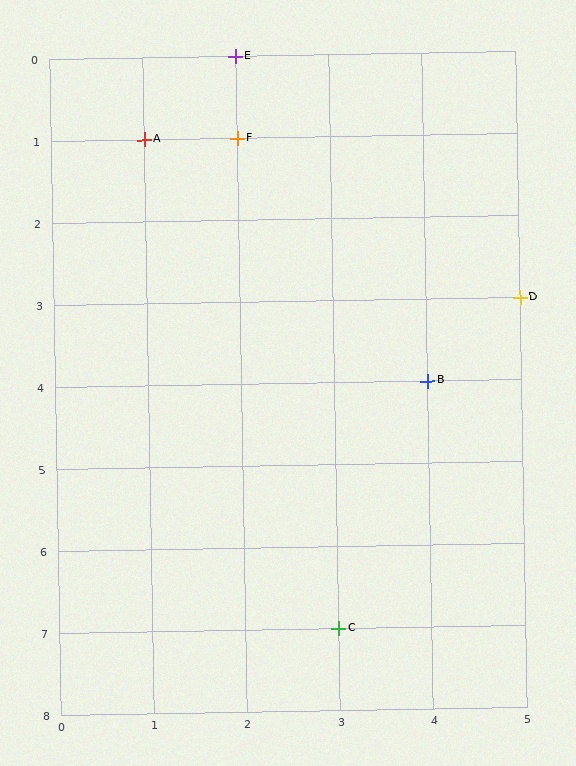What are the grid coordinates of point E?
Point E is at grid coordinates (2, 0).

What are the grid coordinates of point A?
Point A is at grid coordinates (1, 1).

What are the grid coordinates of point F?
Point F is at grid coordinates (2, 1).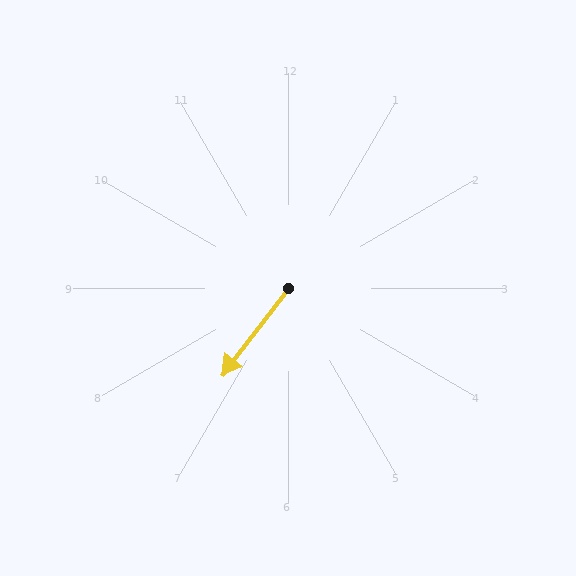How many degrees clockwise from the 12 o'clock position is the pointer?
Approximately 217 degrees.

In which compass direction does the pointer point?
Southwest.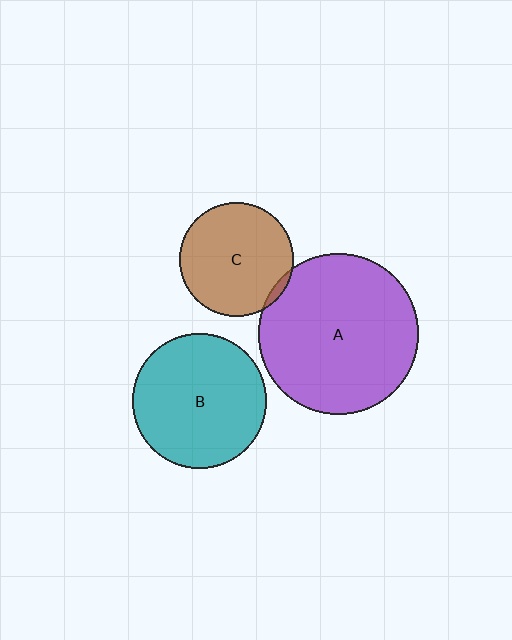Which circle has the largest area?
Circle A (purple).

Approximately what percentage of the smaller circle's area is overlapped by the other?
Approximately 5%.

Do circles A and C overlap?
Yes.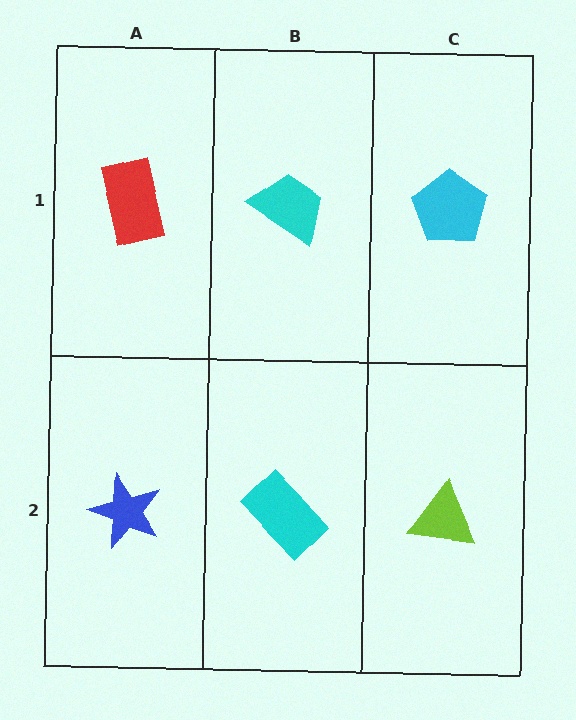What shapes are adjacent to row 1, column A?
A blue star (row 2, column A), a cyan trapezoid (row 1, column B).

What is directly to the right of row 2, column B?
A lime triangle.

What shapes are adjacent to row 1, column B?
A cyan rectangle (row 2, column B), a red rectangle (row 1, column A), a cyan pentagon (row 1, column C).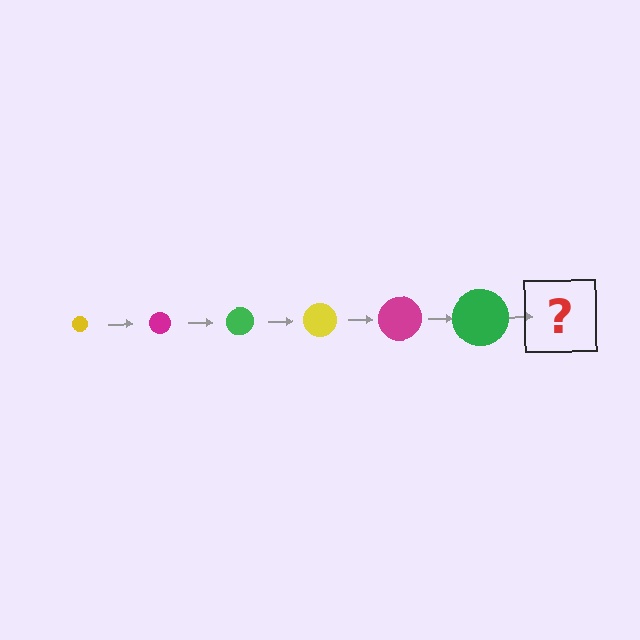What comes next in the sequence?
The next element should be a yellow circle, larger than the previous one.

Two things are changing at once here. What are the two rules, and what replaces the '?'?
The two rules are that the circle grows larger each step and the color cycles through yellow, magenta, and green. The '?' should be a yellow circle, larger than the previous one.